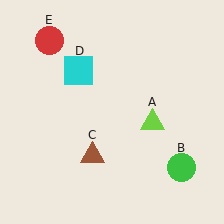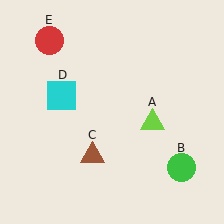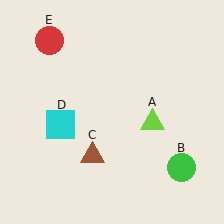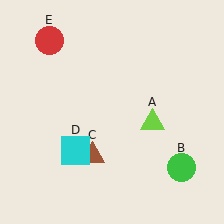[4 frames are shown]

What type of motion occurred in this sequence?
The cyan square (object D) rotated counterclockwise around the center of the scene.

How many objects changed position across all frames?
1 object changed position: cyan square (object D).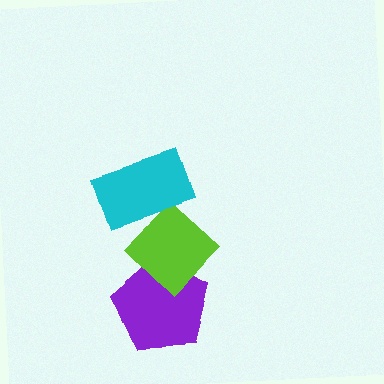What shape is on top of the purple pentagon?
The lime diamond is on top of the purple pentagon.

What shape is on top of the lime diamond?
The cyan rectangle is on top of the lime diamond.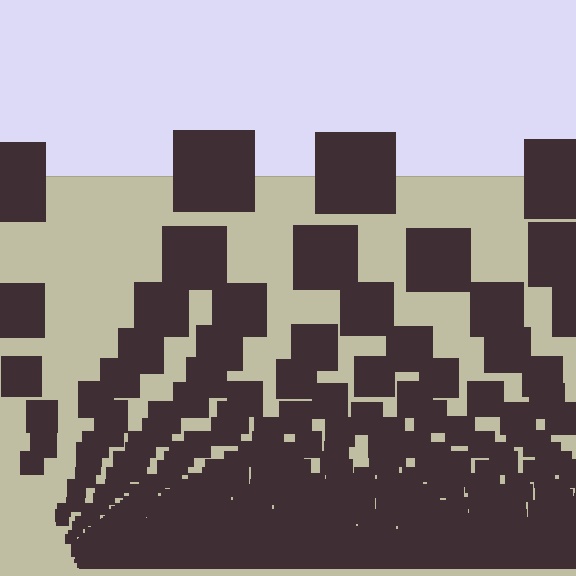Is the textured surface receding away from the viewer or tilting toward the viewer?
The surface appears to tilt toward the viewer. Texture elements get larger and sparser toward the top.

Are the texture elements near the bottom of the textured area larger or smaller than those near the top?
Smaller. The gradient is inverted — elements near the bottom are smaller and denser.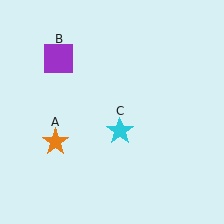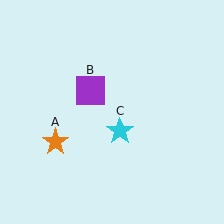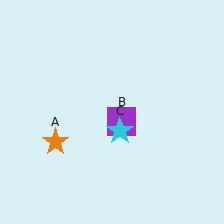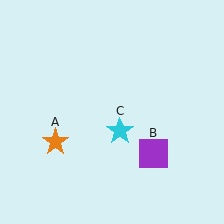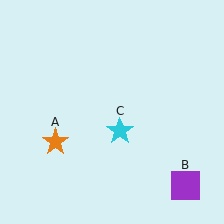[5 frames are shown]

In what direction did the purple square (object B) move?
The purple square (object B) moved down and to the right.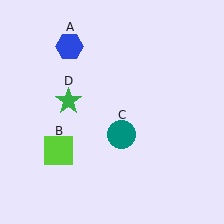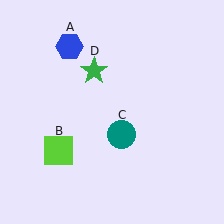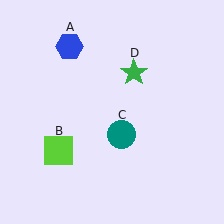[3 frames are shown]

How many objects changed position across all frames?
1 object changed position: green star (object D).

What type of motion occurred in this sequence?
The green star (object D) rotated clockwise around the center of the scene.